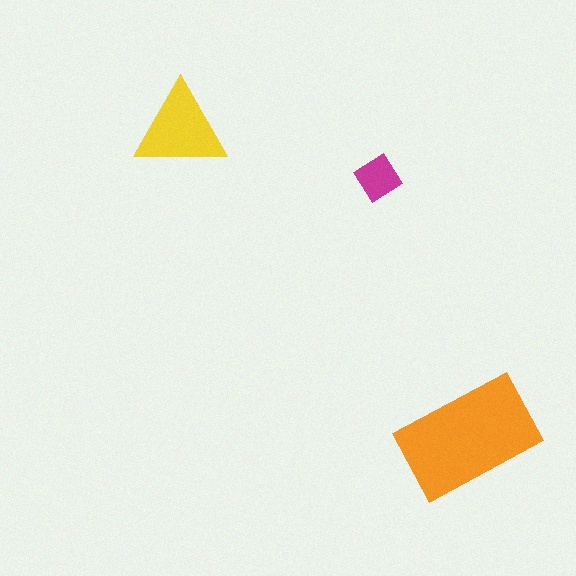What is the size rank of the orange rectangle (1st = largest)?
1st.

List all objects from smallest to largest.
The magenta diamond, the yellow triangle, the orange rectangle.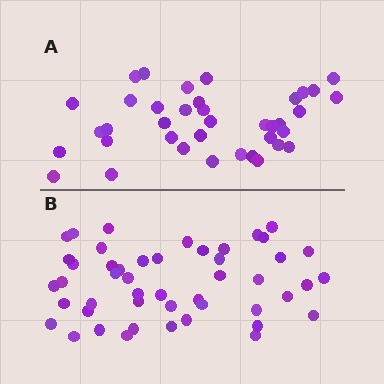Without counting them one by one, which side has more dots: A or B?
Region B (the bottom region) has more dots.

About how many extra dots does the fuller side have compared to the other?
Region B has roughly 10 or so more dots than region A.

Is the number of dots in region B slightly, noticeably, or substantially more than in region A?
Region B has noticeably more, but not dramatically so. The ratio is roughly 1.3 to 1.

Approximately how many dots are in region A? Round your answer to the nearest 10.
About 40 dots. (The exact count is 38, which rounds to 40.)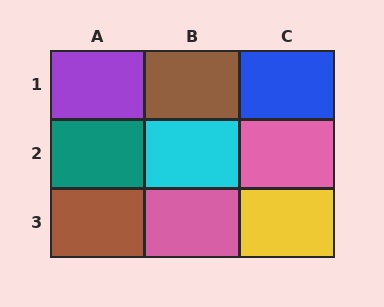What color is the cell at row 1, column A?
Purple.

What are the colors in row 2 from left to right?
Teal, cyan, pink.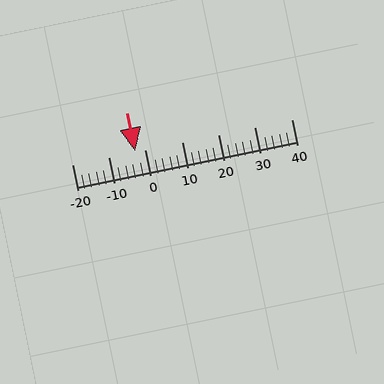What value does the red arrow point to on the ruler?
The red arrow points to approximately -3.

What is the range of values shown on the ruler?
The ruler shows values from -20 to 40.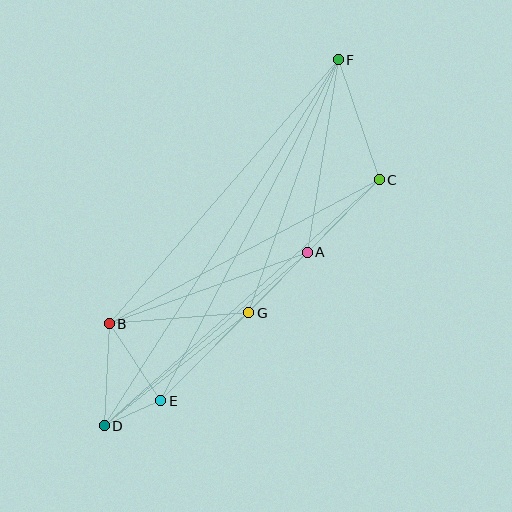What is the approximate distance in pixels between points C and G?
The distance between C and G is approximately 187 pixels.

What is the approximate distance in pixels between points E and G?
The distance between E and G is approximately 124 pixels.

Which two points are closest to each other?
Points D and E are closest to each other.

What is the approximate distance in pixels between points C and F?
The distance between C and F is approximately 127 pixels.